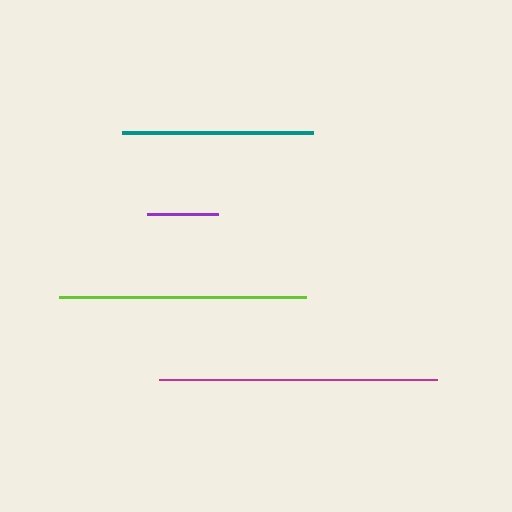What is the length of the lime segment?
The lime segment is approximately 247 pixels long.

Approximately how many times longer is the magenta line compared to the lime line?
The magenta line is approximately 1.1 times the length of the lime line.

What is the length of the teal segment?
The teal segment is approximately 191 pixels long.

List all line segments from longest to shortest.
From longest to shortest: magenta, lime, teal, purple.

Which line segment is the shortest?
The purple line is the shortest at approximately 71 pixels.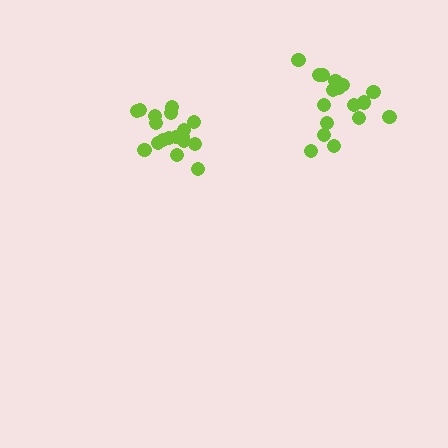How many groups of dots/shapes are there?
There are 2 groups.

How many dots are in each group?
Group 1: 17 dots, Group 2: 18 dots (35 total).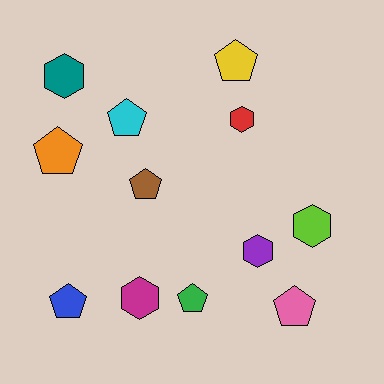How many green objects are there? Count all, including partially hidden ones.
There is 1 green object.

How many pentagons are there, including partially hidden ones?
There are 7 pentagons.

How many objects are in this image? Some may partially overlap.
There are 12 objects.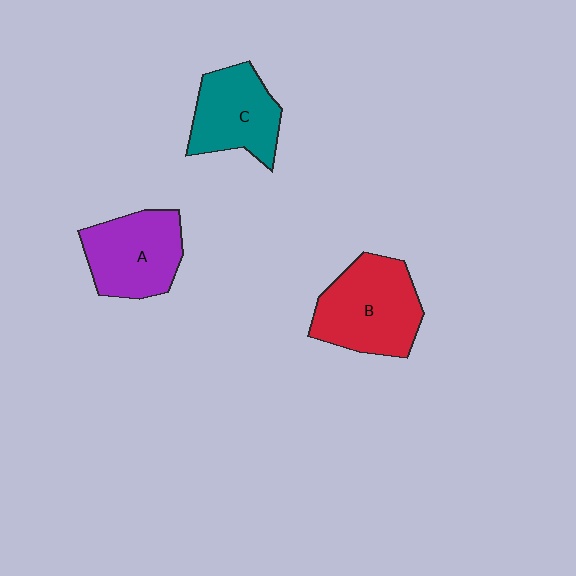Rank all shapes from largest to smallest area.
From largest to smallest: B (red), A (purple), C (teal).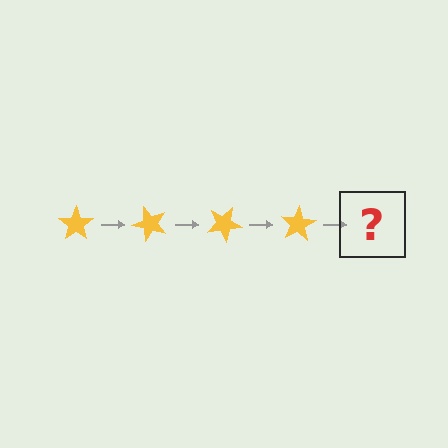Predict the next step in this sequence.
The next step is a yellow star rotated 200 degrees.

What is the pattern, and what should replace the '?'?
The pattern is that the star rotates 50 degrees each step. The '?' should be a yellow star rotated 200 degrees.